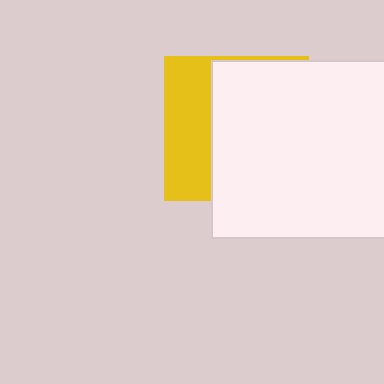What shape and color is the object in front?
The object in front is a white square.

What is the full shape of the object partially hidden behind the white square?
The partially hidden object is a yellow square.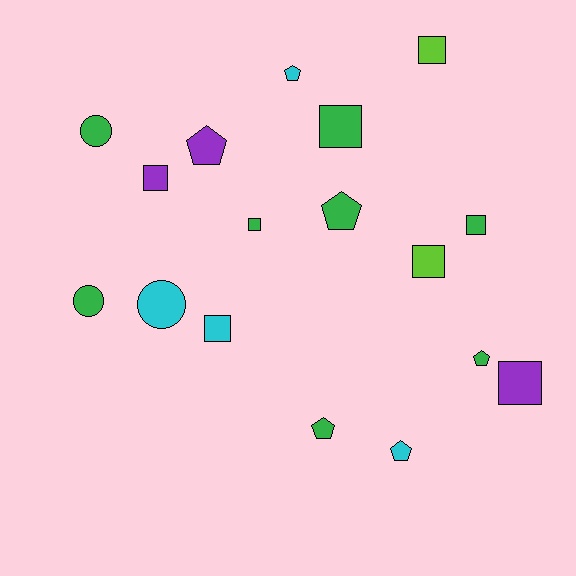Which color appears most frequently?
Green, with 8 objects.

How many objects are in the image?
There are 17 objects.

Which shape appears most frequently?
Square, with 8 objects.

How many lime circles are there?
There are no lime circles.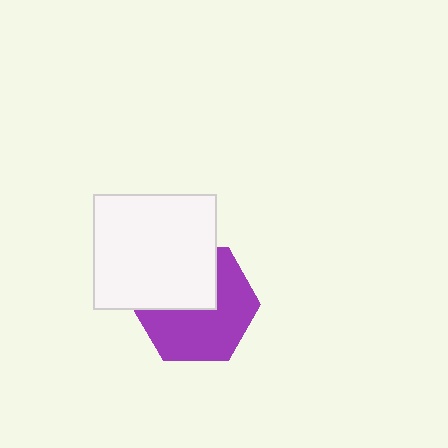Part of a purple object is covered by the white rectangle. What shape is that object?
It is a hexagon.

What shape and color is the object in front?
The object in front is a white rectangle.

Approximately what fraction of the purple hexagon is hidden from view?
Roughly 40% of the purple hexagon is hidden behind the white rectangle.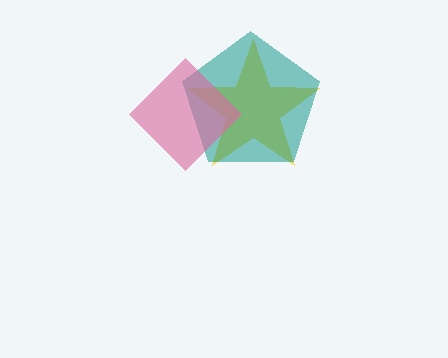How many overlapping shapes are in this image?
There are 3 overlapping shapes in the image.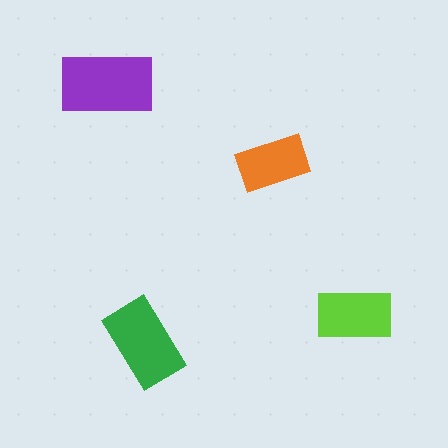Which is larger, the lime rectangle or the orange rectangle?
The lime one.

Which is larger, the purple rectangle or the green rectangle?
The purple one.